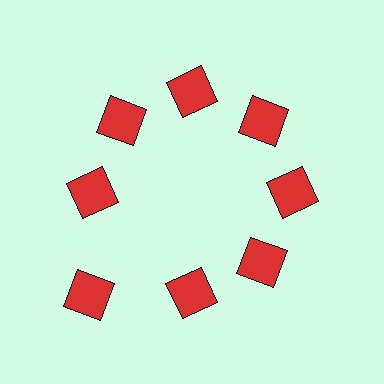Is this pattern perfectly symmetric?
No. The 8 red squares are arranged in a ring, but one element near the 8 o'clock position is pushed outward from the center, breaking the 8-fold rotational symmetry.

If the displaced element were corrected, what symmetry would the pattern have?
It would have 8-fold rotational symmetry — the pattern would map onto itself every 45 degrees.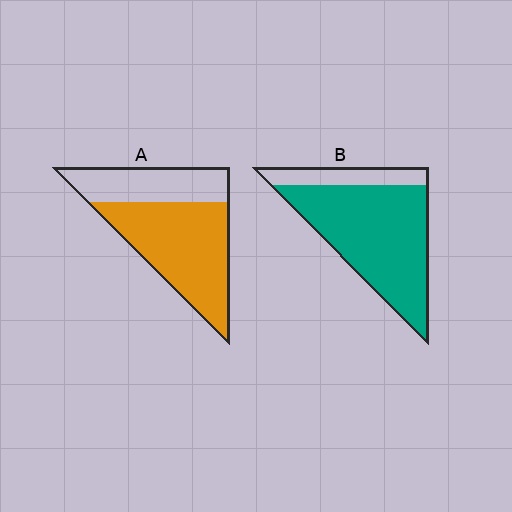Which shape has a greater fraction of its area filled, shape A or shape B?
Shape B.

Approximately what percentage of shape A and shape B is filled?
A is approximately 65% and B is approximately 80%.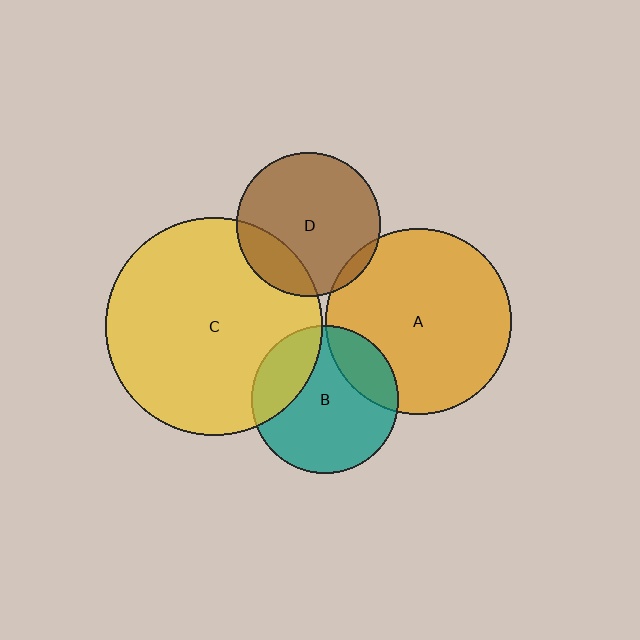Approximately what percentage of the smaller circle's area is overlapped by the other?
Approximately 5%.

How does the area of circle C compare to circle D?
Approximately 2.3 times.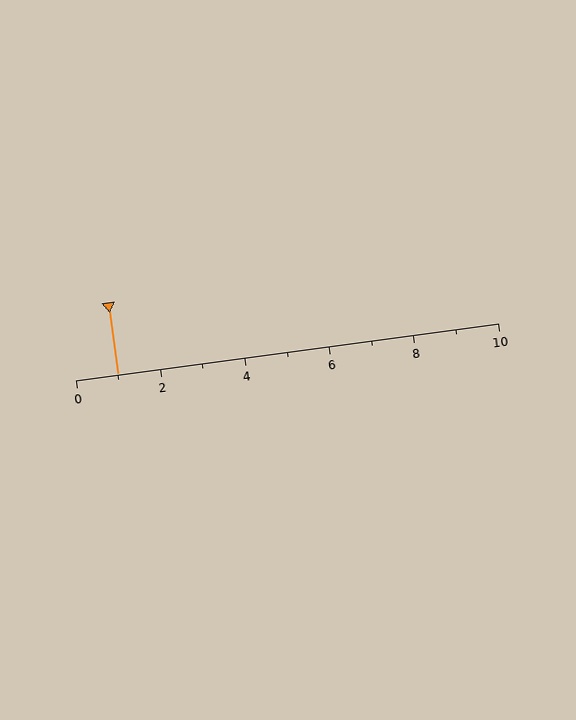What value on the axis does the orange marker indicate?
The marker indicates approximately 1.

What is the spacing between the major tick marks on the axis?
The major ticks are spaced 2 apart.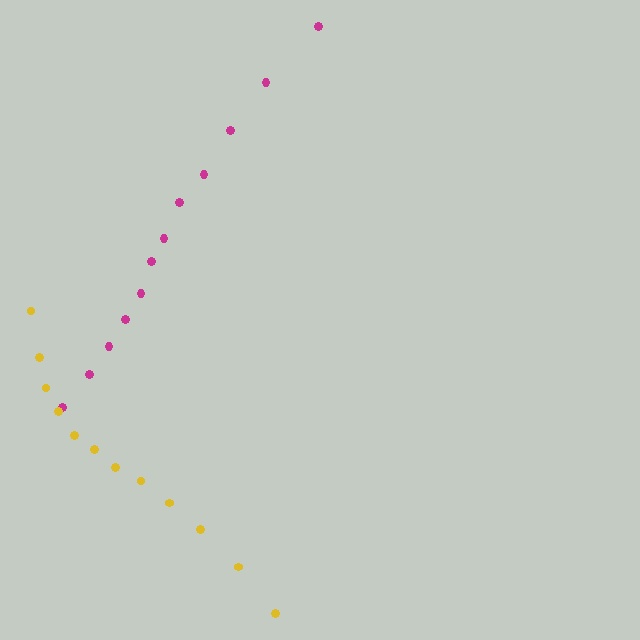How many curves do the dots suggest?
There are 2 distinct paths.